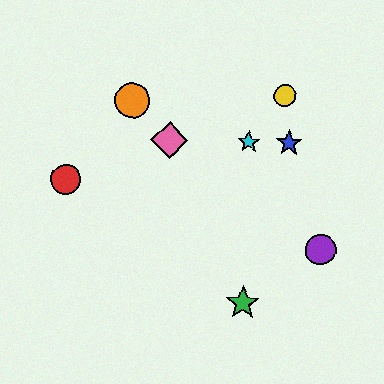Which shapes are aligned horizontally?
The blue star, the cyan star, the pink diamond are aligned horizontally.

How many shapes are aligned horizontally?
3 shapes (the blue star, the cyan star, the pink diamond) are aligned horizontally.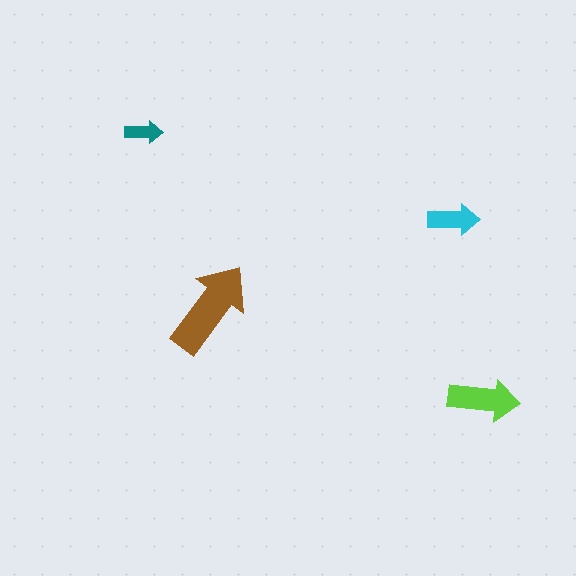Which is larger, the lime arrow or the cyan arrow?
The lime one.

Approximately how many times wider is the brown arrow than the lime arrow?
About 1.5 times wider.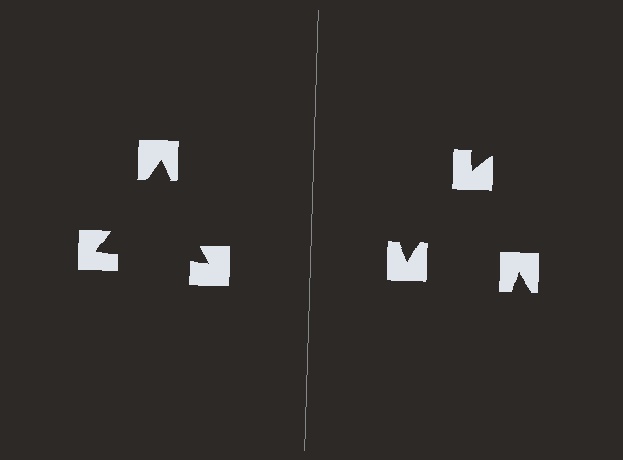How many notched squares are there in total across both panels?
6 — 3 on each side.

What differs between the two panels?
The notched squares are positioned identically on both sides; only the wedge orientations differ. On the left they align to a triangle; on the right they are misaligned.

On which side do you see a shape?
An illusory triangle appears on the left side. On the right side the wedge cuts are rotated, so no coherent shape forms.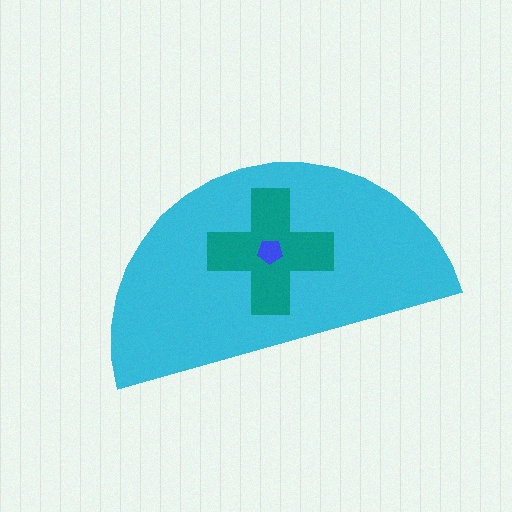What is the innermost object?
The blue pentagon.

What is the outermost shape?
The cyan semicircle.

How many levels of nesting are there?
3.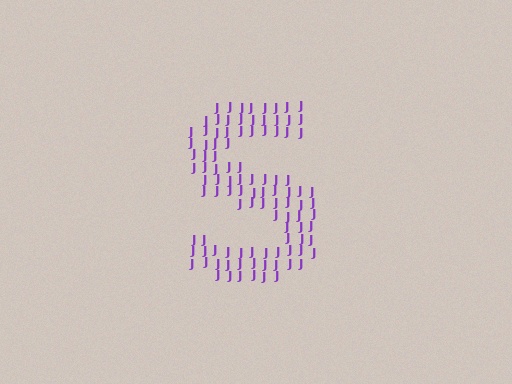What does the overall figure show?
The overall figure shows the letter S.